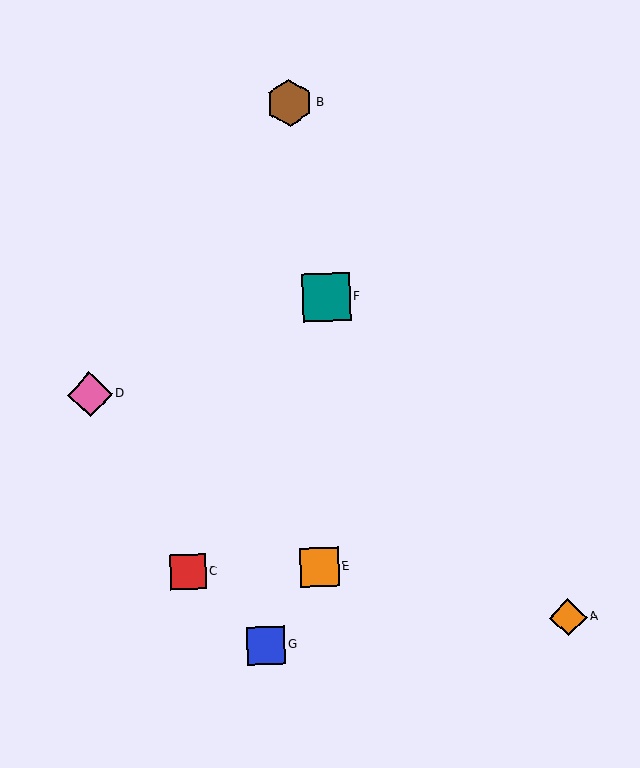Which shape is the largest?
The teal square (labeled F) is the largest.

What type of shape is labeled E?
Shape E is an orange square.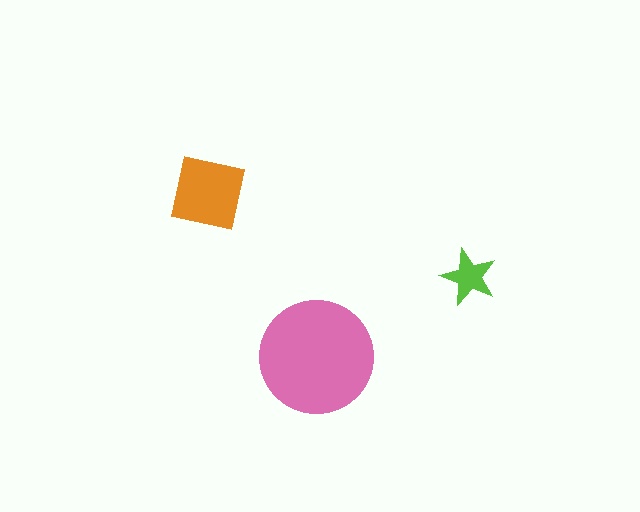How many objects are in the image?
There are 3 objects in the image.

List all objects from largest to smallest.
The pink circle, the orange square, the lime star.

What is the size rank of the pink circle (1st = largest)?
1st.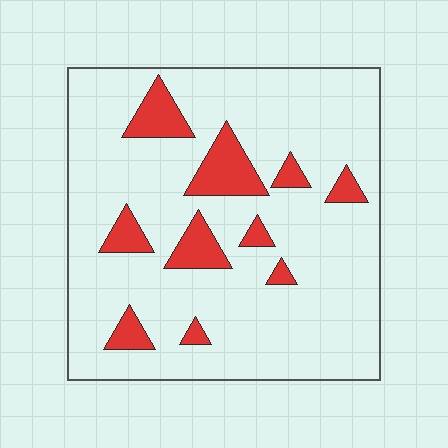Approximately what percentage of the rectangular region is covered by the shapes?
Approximately 15%.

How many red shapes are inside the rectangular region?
10.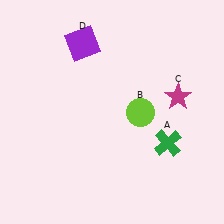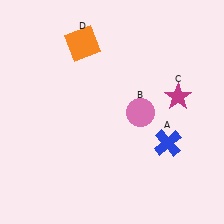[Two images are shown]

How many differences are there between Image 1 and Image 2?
There are 3 differences between the two images.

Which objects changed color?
A changed from green to blue. B changed from lime to pink. D changed from purple to orange.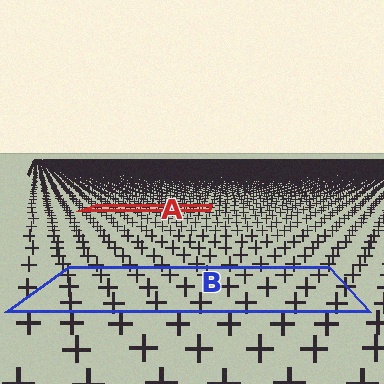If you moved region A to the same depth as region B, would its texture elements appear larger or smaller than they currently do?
They would appear larger. At a closer depth, the same texture elements are projected at a bigger on-screen size.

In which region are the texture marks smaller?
The texture marks are smaller in region A, because it is farther away.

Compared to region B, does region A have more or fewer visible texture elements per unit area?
Region A has more texture elements per unit area — they are packed more densely because it is farther away.